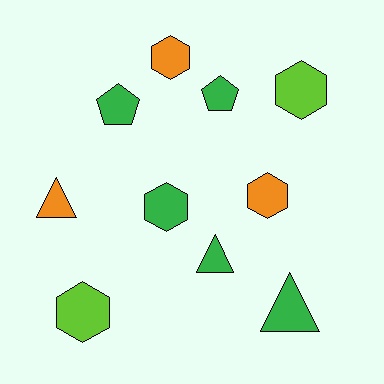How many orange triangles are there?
There is 1 orange triangle.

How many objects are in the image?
There are 10 objects.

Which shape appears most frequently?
Hexagon, with 5 objects.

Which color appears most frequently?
Green, with 5 objects.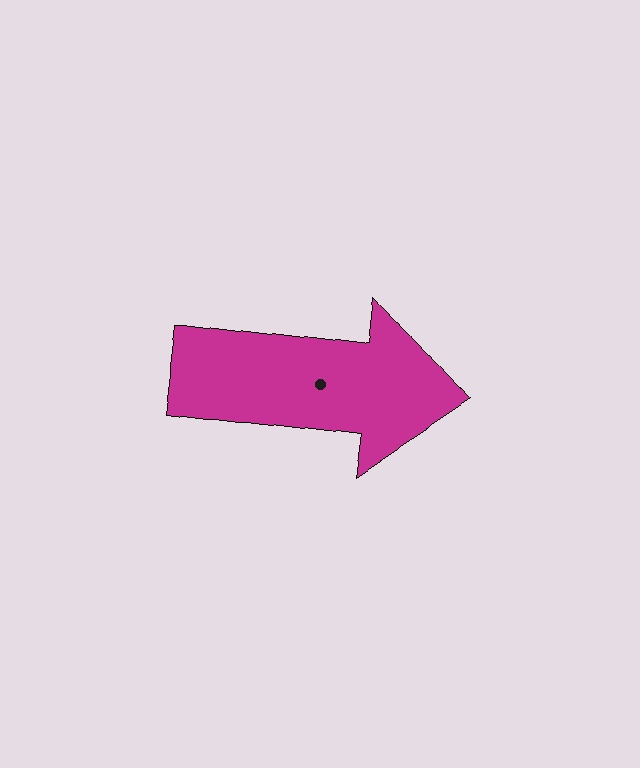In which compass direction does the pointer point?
East.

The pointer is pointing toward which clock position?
Roughly 3 o'clock.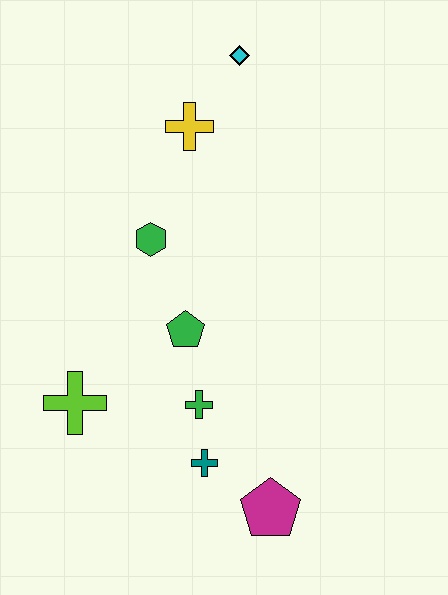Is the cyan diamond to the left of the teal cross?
No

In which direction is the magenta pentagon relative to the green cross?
The magenta pentagon is below the green cross.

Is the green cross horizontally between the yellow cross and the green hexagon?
No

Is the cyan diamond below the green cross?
No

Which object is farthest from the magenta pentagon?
The cyan diamond is farthest from the magenta pentagon.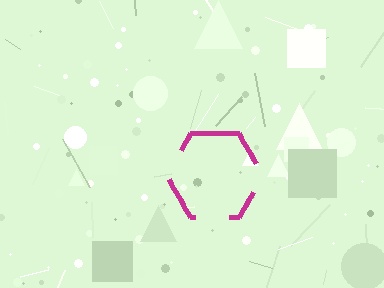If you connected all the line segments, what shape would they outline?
They would outline a hexagon.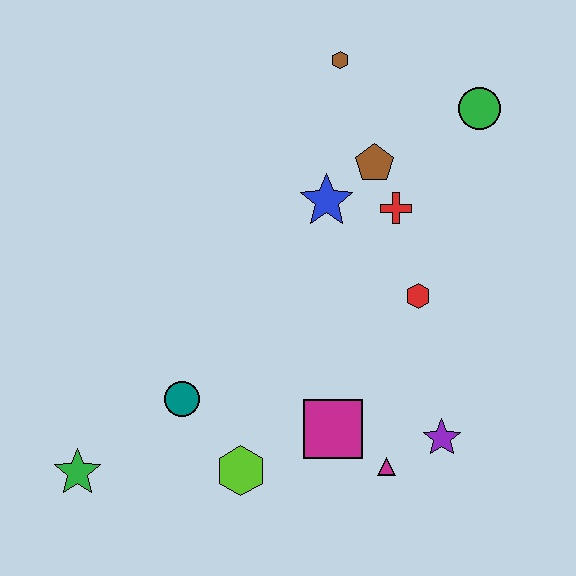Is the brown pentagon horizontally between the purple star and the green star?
Yes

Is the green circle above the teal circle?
Yes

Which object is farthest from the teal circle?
The green circle is farthest from the teal circle.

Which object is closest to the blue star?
The brown pentagon is closest to the blue star.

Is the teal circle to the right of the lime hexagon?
No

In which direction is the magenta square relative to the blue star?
The magenta square is below the blue star.